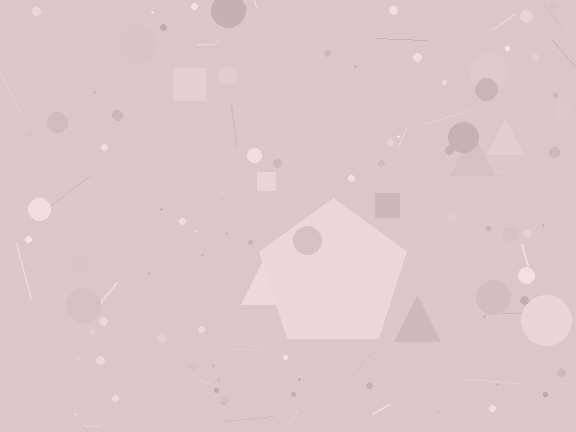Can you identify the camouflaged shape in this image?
The camouflaged shape is a pentagon.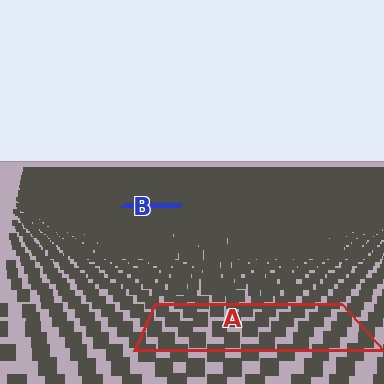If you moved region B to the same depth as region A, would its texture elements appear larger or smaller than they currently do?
They would appear larger. At a closer depth, the same texture elements are projected at a bigger on-screen size.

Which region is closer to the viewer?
Region A is closer. The texture elements there are larger and more spread out.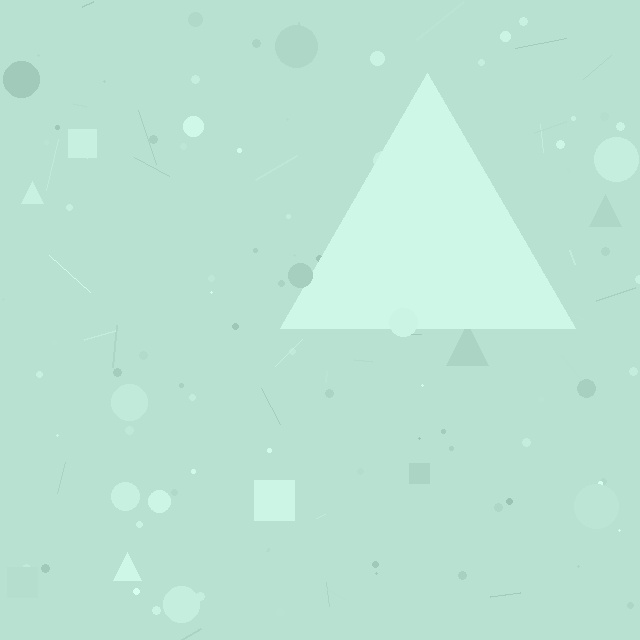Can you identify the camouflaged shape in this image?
The camouflaged shape is a triangle.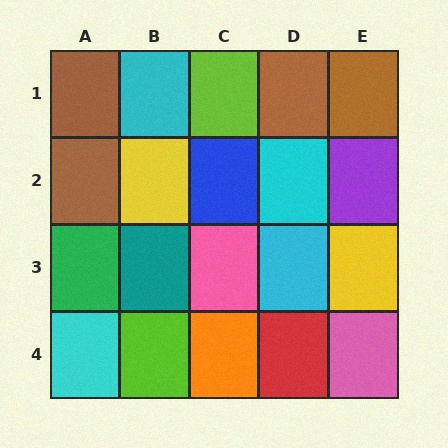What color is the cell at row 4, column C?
Orange.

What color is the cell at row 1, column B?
Cyan.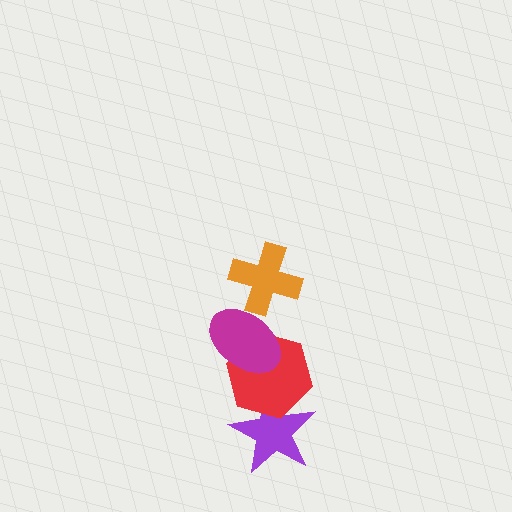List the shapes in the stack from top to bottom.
From top to bottom: the orange cross, the magenta ellipse, the red hexagon, the purple star.